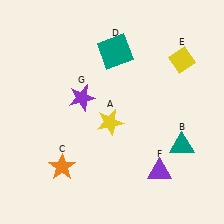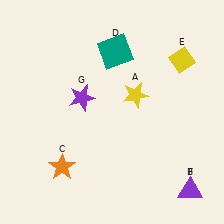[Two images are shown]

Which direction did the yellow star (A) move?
The yellow star (A) moved up.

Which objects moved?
The objects that moved are: the yellow star (A), the teal triangle (B), the purple triangle (F).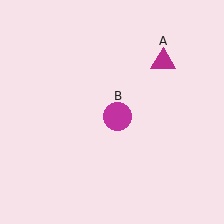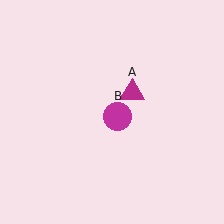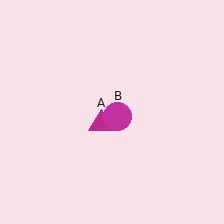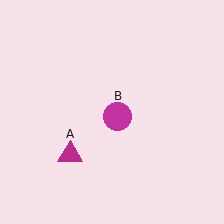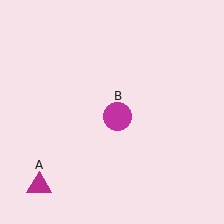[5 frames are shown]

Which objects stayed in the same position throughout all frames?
Magenta circle (object B) remained stationary.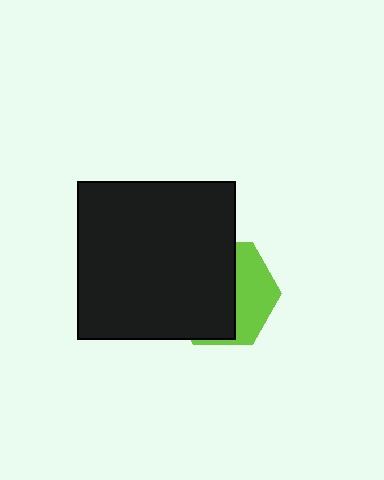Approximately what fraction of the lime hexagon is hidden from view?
Roughly 61% of the lime hexagon is hidden behind the black square.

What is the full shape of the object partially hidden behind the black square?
The partially hidden object is a lime hexagon.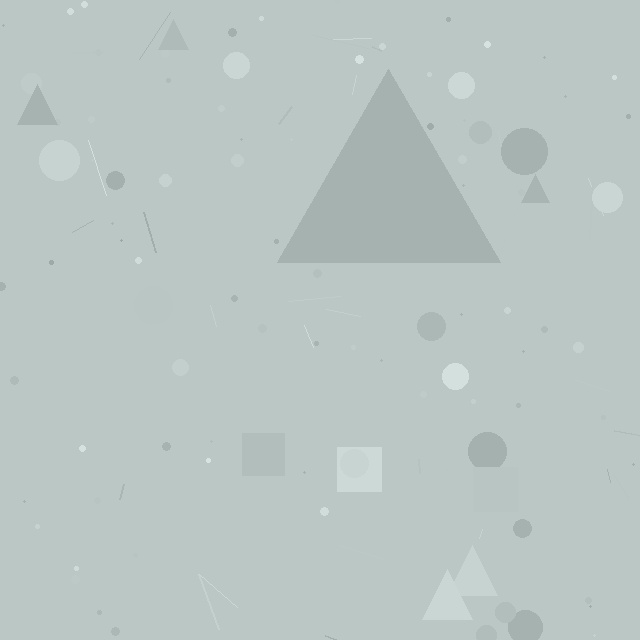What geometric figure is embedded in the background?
A triangle is embedded in the background.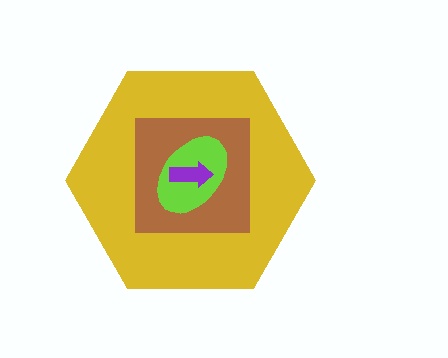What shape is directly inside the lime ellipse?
The purple arrow.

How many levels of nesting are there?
4.